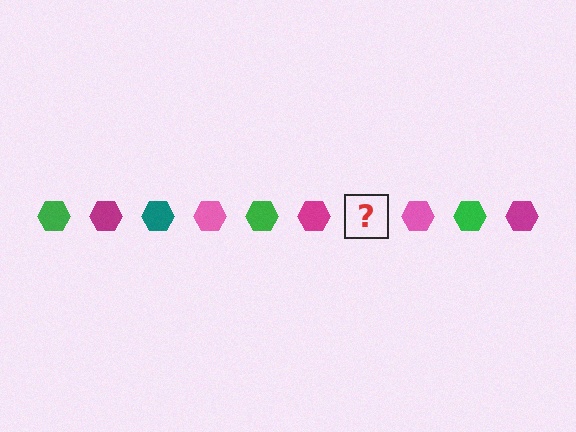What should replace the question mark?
The question mark should be replaced with a teal hexagon.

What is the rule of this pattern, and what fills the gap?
The rule is that the pattern cycles through green, magenta, teal, pink hexagons. The gap should be filled with a teal hexagon.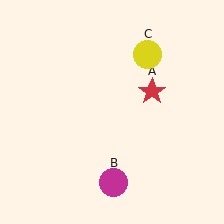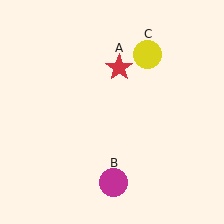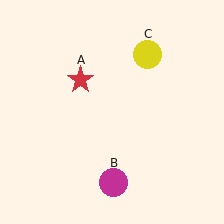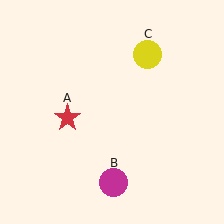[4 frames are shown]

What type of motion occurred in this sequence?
The red star (object A) rotated counterclockwise around the center of the scene.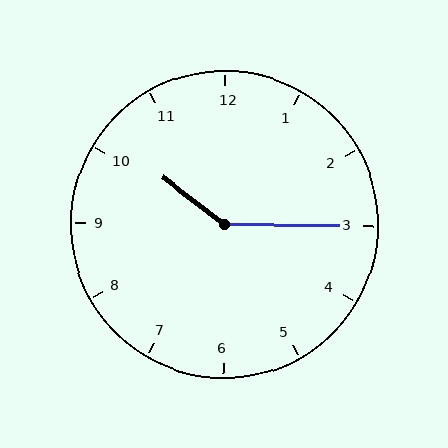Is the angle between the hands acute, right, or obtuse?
It is obtuse.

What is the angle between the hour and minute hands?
Approximately 142 degrees.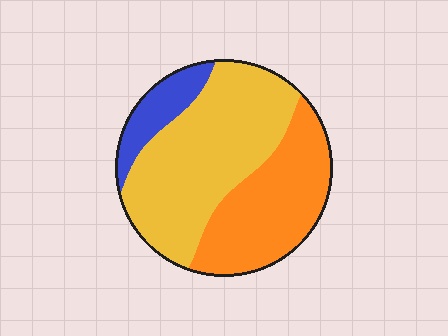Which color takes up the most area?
Yellow, at roughly 50%.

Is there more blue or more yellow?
Yellow.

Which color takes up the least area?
Blue, at roughly 10%.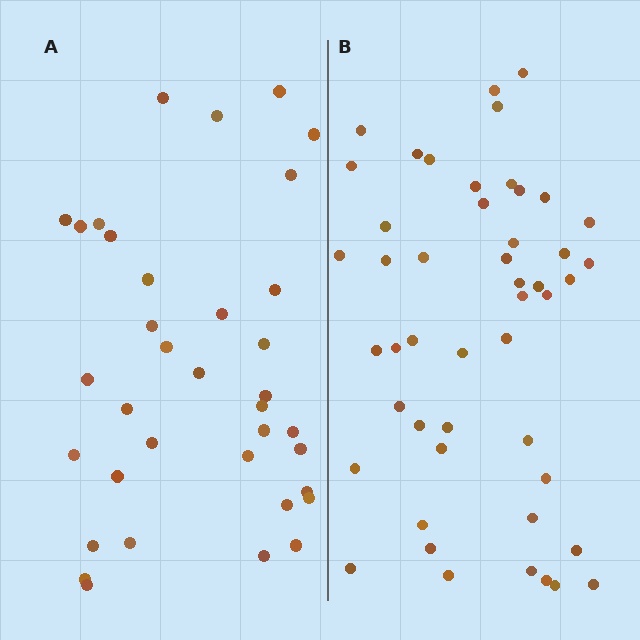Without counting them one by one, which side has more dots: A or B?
Region B (the right region) has more dots.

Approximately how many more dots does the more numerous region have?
Region B has roughly 12 or so more dots than region A.